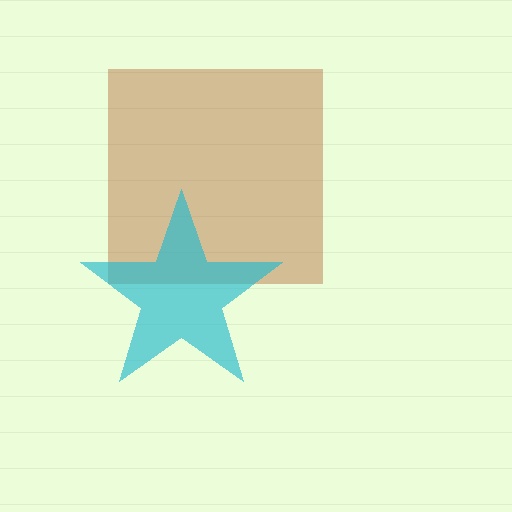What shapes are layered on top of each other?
The layered shapes are: a brown square, a cyan star.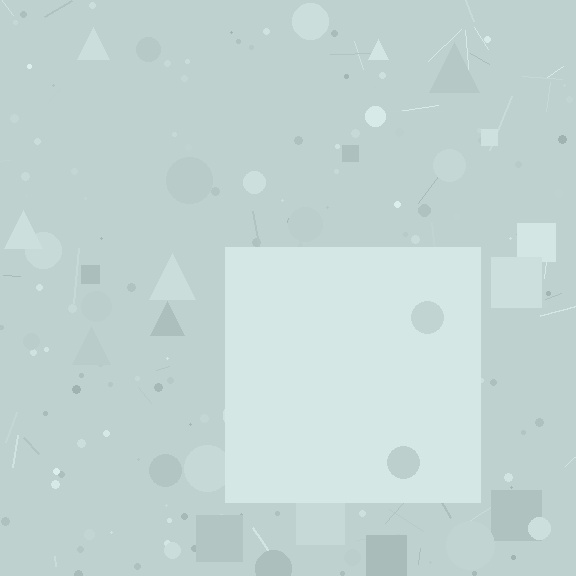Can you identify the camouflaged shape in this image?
The camouflaged shape is a square.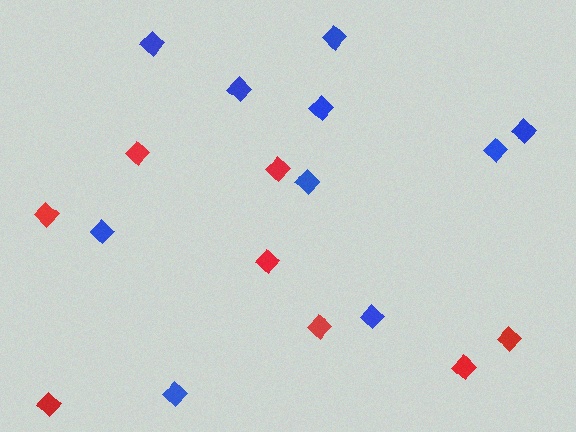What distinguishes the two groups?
There are 2 groups: one group of blue diamonds (10) and one group of red diamonds (8).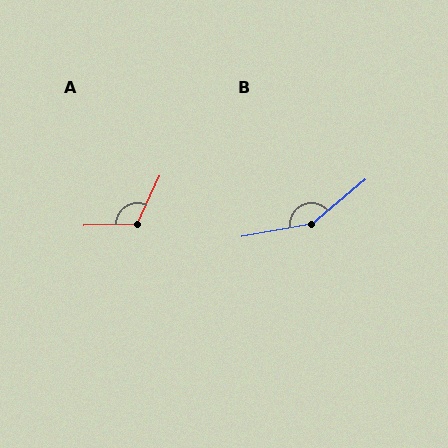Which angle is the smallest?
A, at approximately 117 degrees.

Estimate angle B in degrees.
Approximately 150 degrees.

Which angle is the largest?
B, at approximately 150 degrees.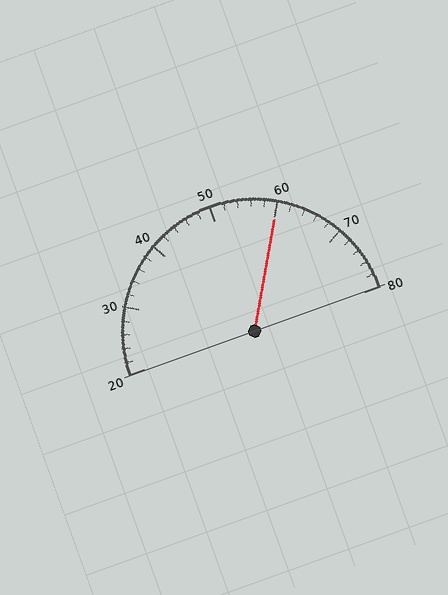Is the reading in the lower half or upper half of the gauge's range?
The reading is in the upper half of the range (20 to 80).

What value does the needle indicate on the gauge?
The needle indicates approximately 60.